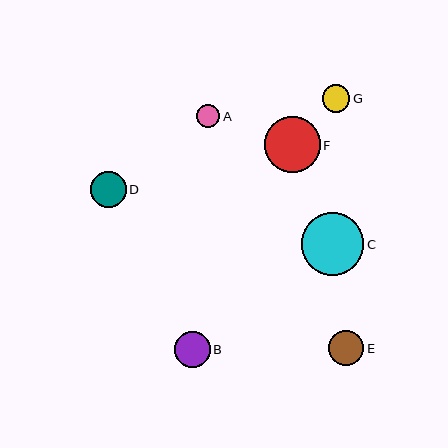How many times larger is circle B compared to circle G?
Circle B is approximately 1.3 times the size of circle G.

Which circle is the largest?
Circle C is the largest with a size of approximately 63 pixels.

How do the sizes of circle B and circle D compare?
Circle B and circle D are approximately the same size.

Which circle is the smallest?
Circle A is the smallest with a size of approximately 24 pixels.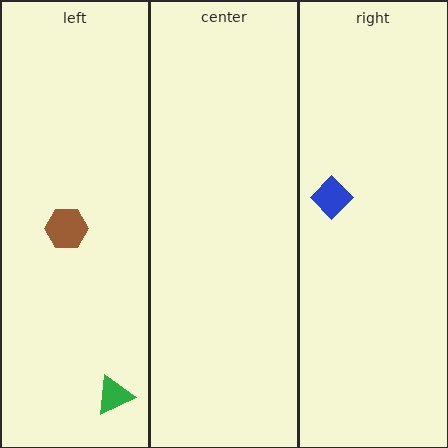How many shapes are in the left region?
2.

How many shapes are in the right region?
1.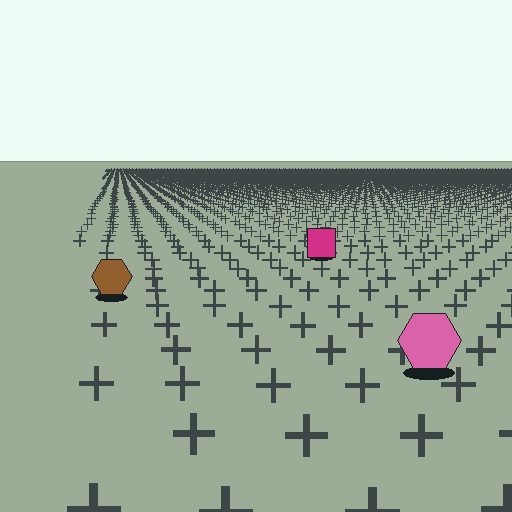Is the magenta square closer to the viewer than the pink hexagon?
No. The pink hexagon is closer — you can tell from the texture gradient: the ground texture is coarser near it.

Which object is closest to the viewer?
The pink hexagon is closest. The texture marks near it are larger and more spread out.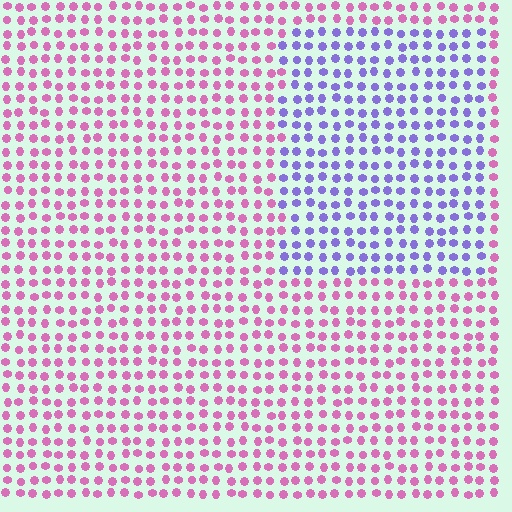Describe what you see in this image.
The image is filled with small pink elements in a uniform arrangement. A rectangle-shaped region is visible where the elements are tinted to a slightly different hue, forming a subtle color boundary.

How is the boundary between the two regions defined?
The boundary is defined purely by a slight shift in hue (about 65 degrees). Spacing, size, and orientation are identical on both sides.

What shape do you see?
I see a rectangle.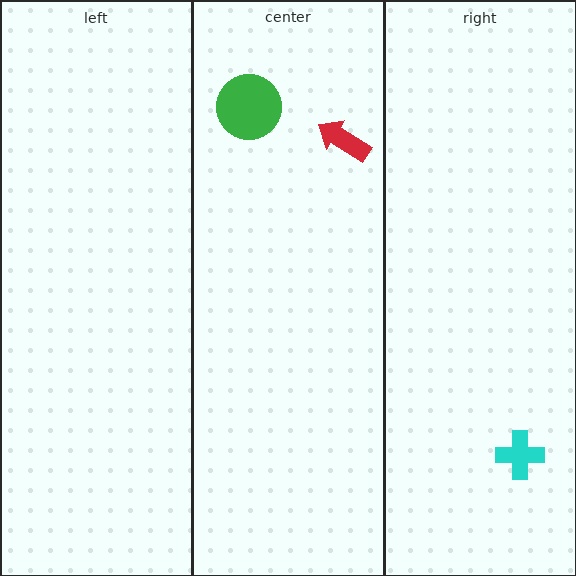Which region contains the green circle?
The center region.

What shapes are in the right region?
The cyan cross.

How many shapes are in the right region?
1.